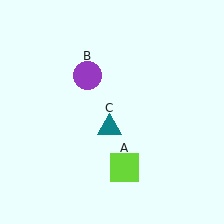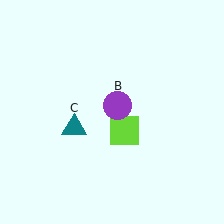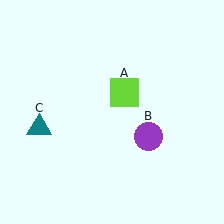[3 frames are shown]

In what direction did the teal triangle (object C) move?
The teal triangle (object C) moved left.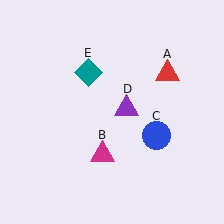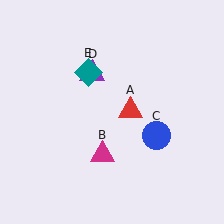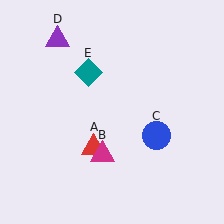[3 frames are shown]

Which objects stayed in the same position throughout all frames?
Magenta triangle (object B) and blue circle (object C) and teal diamond (object E) remained stationary.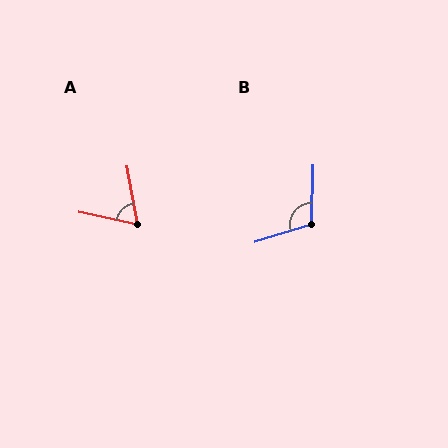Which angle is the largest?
B, at approximately 108 degrees.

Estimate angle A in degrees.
Approximately 67 degrees.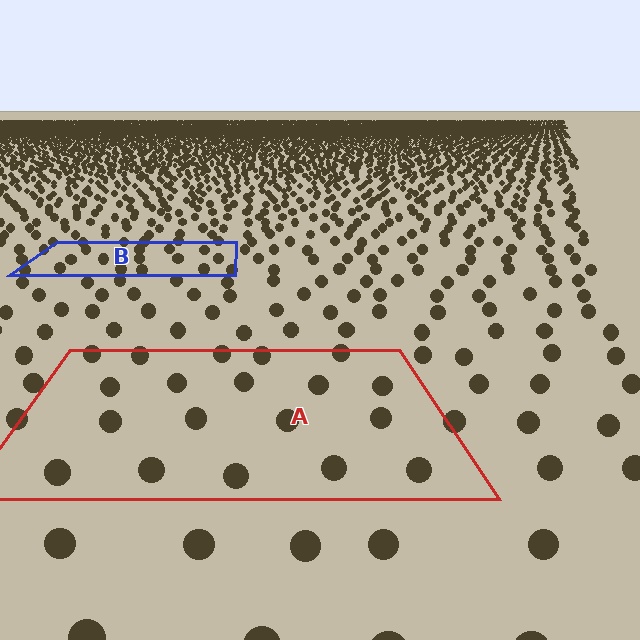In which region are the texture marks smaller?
The texture marks are smaller in region B, because it is farther away.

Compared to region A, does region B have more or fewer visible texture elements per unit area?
Region B has more texture elements per unit area — they are packed more densely because it is farther away.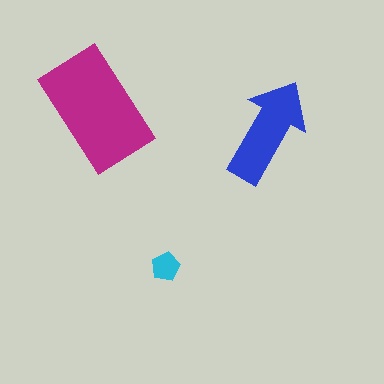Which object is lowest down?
The cyan pentagon is bottommost.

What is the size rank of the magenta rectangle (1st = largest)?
1st.